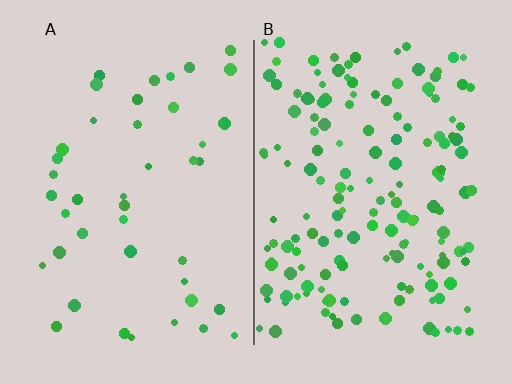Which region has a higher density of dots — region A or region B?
B (the right).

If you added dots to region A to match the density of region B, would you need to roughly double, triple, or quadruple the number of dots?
Approximately quadruple.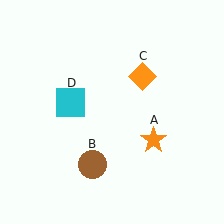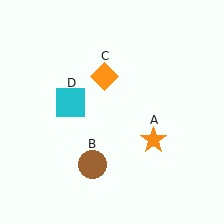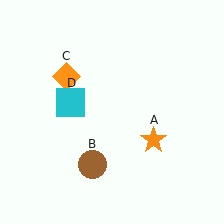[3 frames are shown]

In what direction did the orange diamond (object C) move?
The orange diamond (object C) moved left.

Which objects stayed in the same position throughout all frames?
Orange star (object A) and brown circle (object B) and cyan square (object D) remained stationary.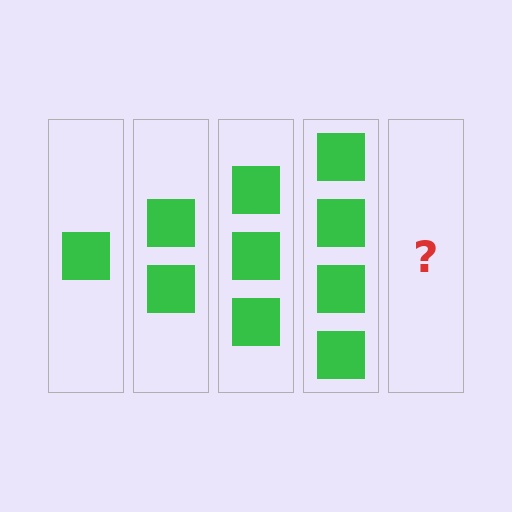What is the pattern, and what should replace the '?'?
The pattern is that each step adds one more square. The '?' should be 5 squares.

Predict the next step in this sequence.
The next step is 5 squares.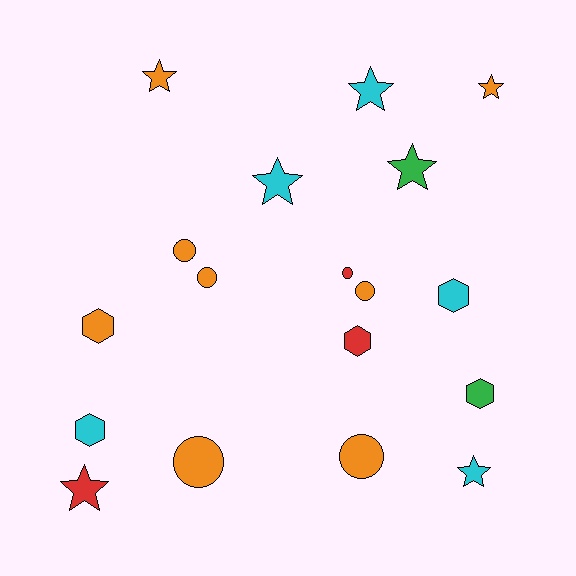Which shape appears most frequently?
Star, with 7 objects.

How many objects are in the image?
There are 18 objects.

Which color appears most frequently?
Orange, with 8 objects.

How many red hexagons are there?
There is 1 red hexagon.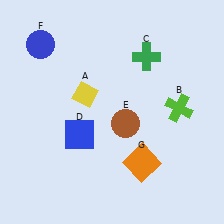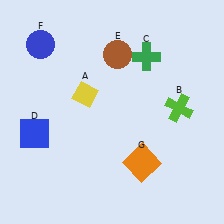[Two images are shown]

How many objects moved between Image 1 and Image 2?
2 objects moved between the two images.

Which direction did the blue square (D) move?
The blue square (D) moved left.